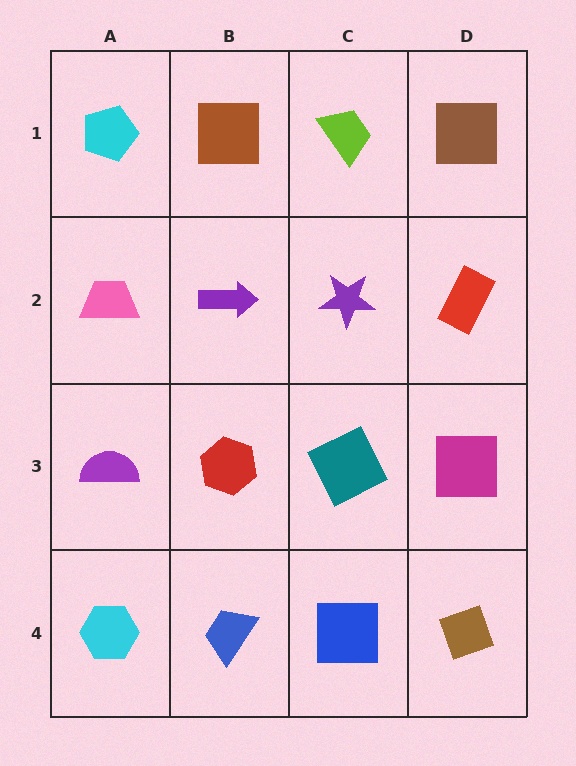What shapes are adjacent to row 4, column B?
A red hexagon (row 3, column B), a cyan hexagon (row 4, column A), a blue square (row 4, column C).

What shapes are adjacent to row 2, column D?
A brown square (row 1, column D), a magenta square (row 3, column D), a purple star (row 2, column C).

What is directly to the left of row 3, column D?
A teal square.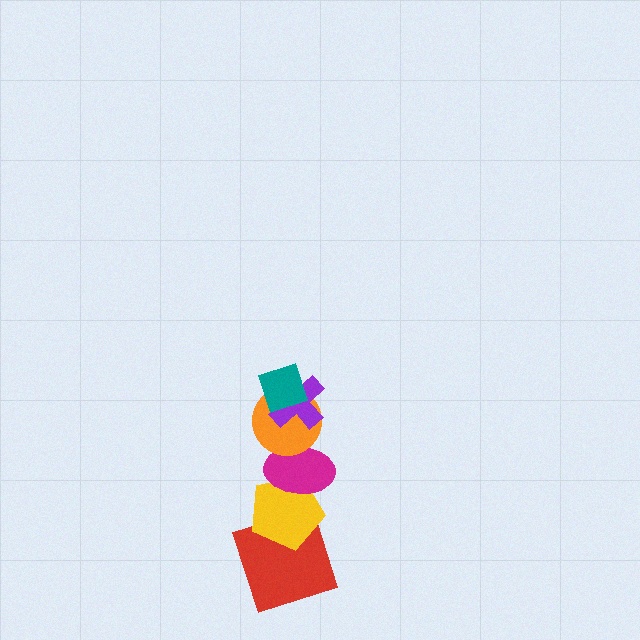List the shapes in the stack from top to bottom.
From top to bottom: the teal diamond, the purple cross, the orange circle, the magenta ellipse, the yellow pentagon, the red square.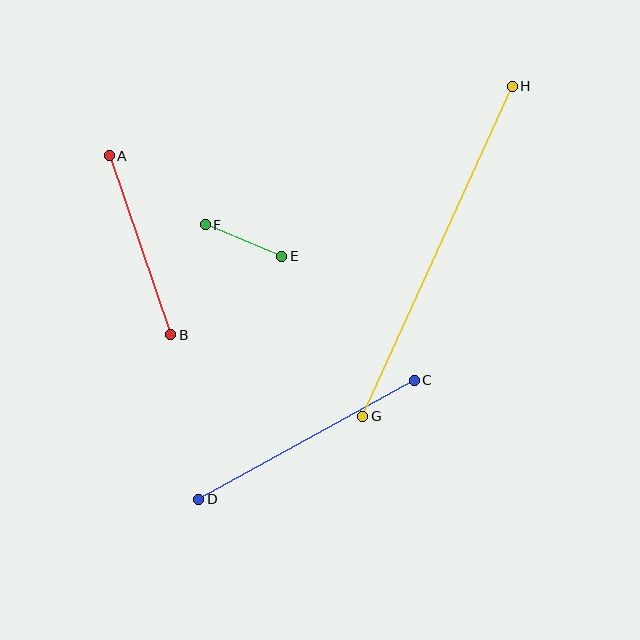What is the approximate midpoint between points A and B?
The midpoint is at approximately (140, 245) pixels.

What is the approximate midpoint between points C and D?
The midpoint is at approximately (306, 440) pixels.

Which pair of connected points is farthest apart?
Points G and H are farthest apart.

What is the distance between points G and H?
The distance is approximately 362 pixels.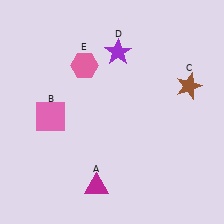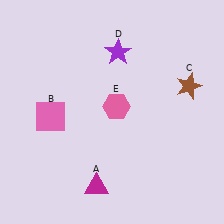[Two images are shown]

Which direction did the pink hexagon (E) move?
The pink hexagon (E) moved down.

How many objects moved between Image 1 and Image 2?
1 object moved between the two images.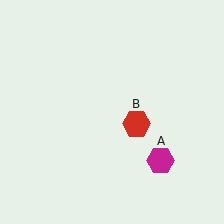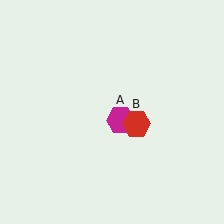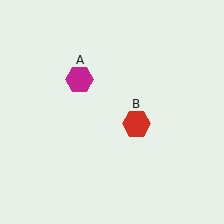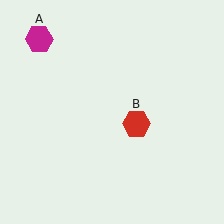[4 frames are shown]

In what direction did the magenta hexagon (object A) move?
The magenta hexagon (object A) moved up and to the left.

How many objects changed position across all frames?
1 object changed position: magenta hexagon (object A).